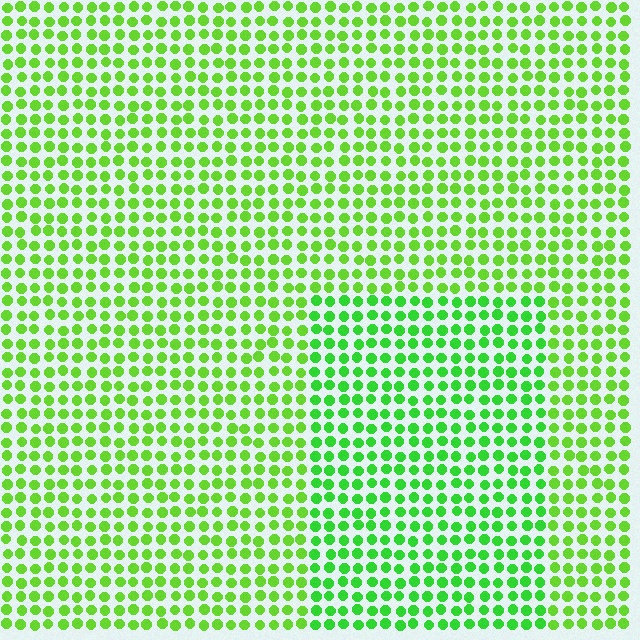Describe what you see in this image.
The image is filled with small lime elements in a uniform arrangement. A rectangle-shaped region is visible where the elements are tinted to a slightly different hue, forming a subtle color boundary.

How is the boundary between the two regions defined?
The boundary is defined purely by a slight shift in hue (about 20 degrees). Spacing, size, and orientation are identical on both sides.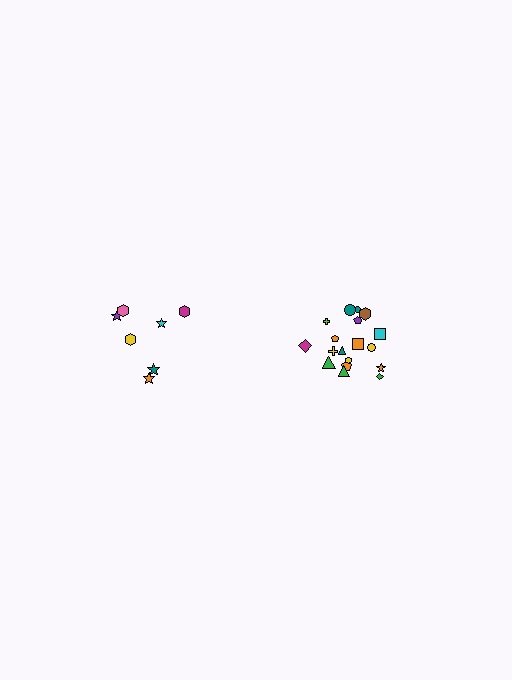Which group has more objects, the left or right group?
The right group.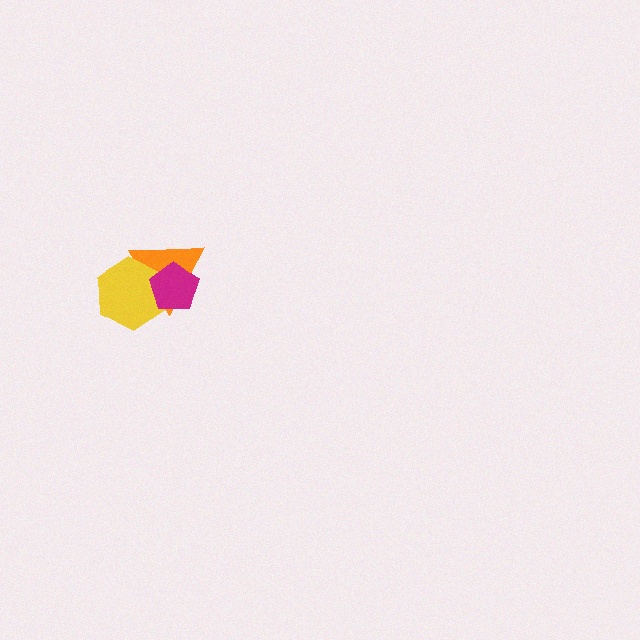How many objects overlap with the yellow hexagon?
2 objects overlap with the yellow hexagon.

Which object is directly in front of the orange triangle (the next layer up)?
The yellow hexagon is directly in front of the orange triangle.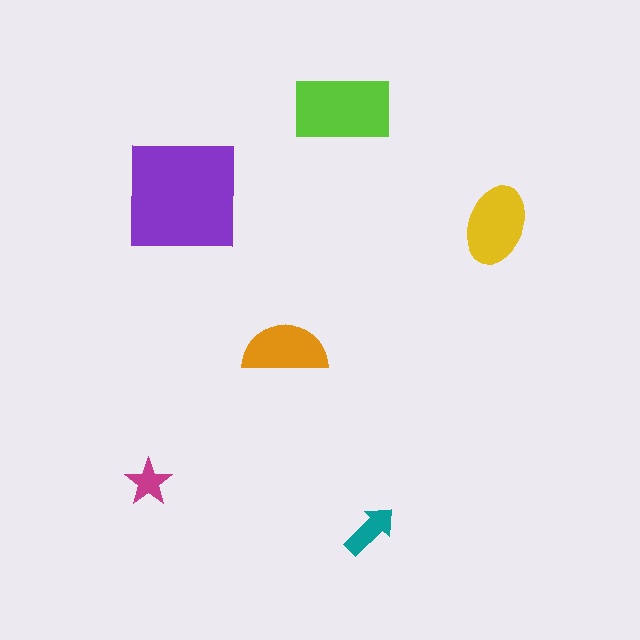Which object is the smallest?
The magenta star.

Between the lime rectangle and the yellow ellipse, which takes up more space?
The lime rectangle.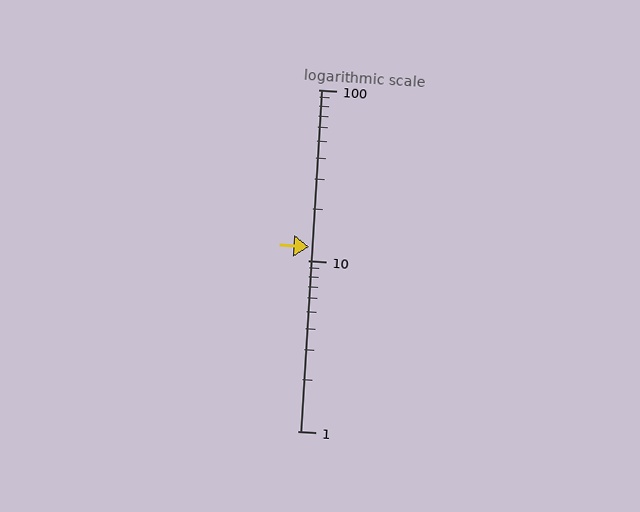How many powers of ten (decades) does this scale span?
The scale spans 2 decades, from 1 to 100.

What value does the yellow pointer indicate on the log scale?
The pointer indicates approximately 12.